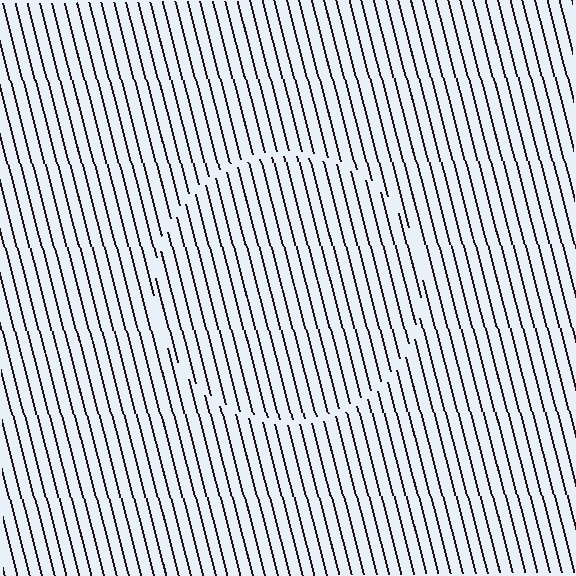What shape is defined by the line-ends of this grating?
An illusory circle. The interior of the shape contains the same grating, shifted by half a period — the contour is defined by the phase discontinuity where line-ends from the inner and outer gratings abut.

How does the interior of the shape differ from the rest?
The interior of the shape contains the same grating, shifted by half a period — the contour is defined by the phase discontinuity where line-ends from the inner and outer gratings abut.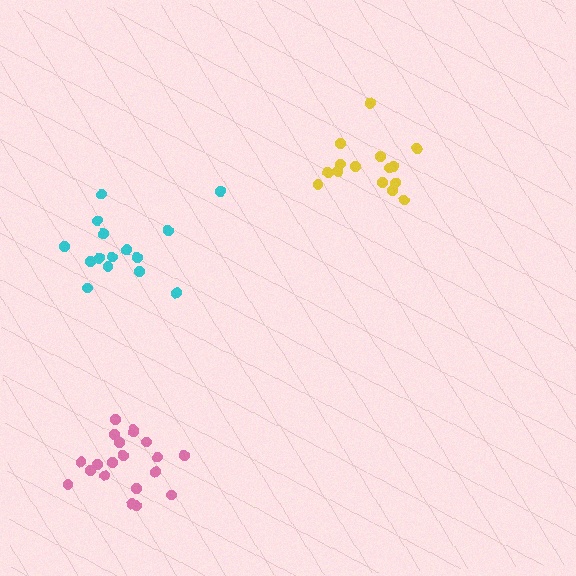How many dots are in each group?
Group 1: 20 dots, Group 2: 15 dots, Group 3: 15 dots (50 total).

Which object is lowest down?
The pink cluster is bottommost.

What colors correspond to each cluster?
The clusters are colored: pink, cyan, yellow.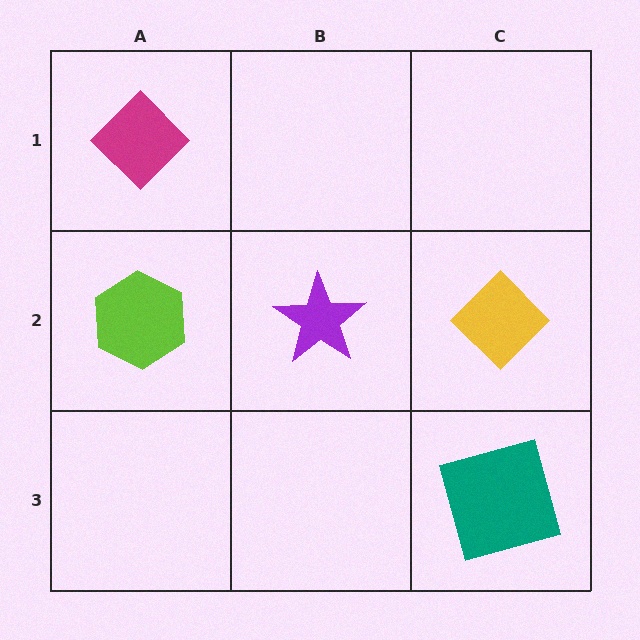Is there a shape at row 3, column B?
No, that cell is empty.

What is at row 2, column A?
A lime hexagon.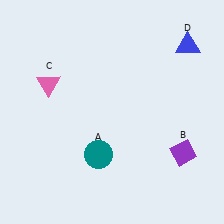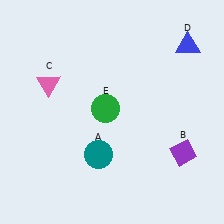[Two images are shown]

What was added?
A green circle (E) was added in Image 2.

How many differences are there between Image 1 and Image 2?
There is 1 difference between the two images.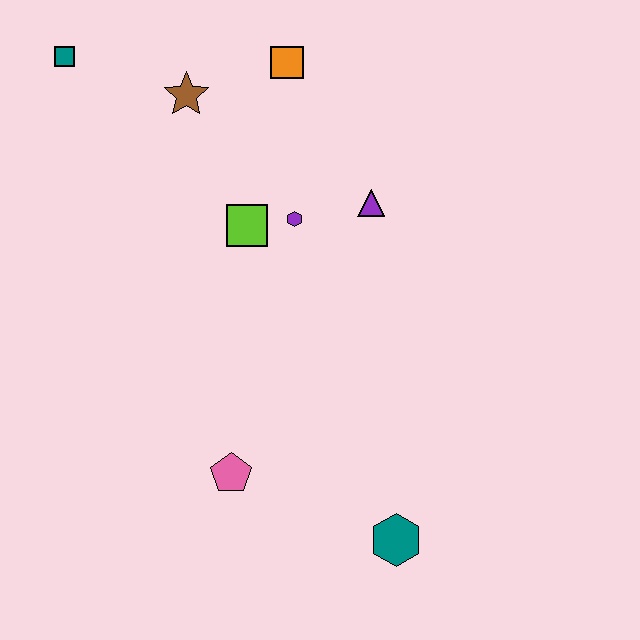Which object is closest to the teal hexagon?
The pink pentagon is closest to the teal hexagon.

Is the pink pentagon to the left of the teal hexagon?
Yes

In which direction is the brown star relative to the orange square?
The brown star is to the left of the orange square.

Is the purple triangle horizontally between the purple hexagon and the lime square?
No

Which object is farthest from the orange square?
The teal hexagon is farthest from the orange square.